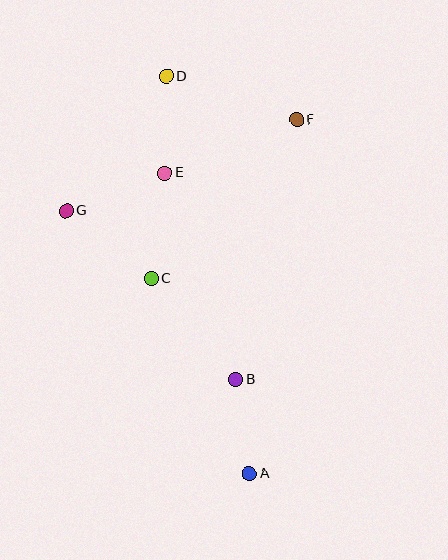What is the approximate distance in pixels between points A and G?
The distance between A and G is approximately 320 pixels.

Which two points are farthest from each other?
Points A and D are farthest from each other.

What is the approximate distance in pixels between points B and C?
The distance between B and C is approximately 131 pixels.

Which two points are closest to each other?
Points A and B are closest to each other.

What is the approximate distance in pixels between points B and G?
The distance between B and G is approximately 239 pixels.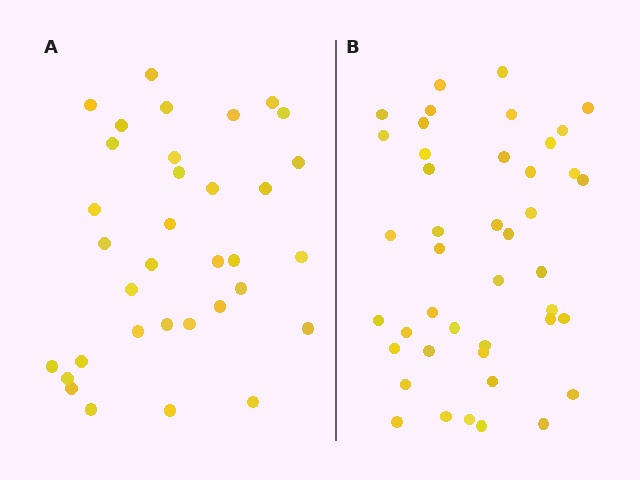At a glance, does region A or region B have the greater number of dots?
Region B (the right region) has more dots.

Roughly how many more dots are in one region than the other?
Region B has roughly 8 or so more dots than region A.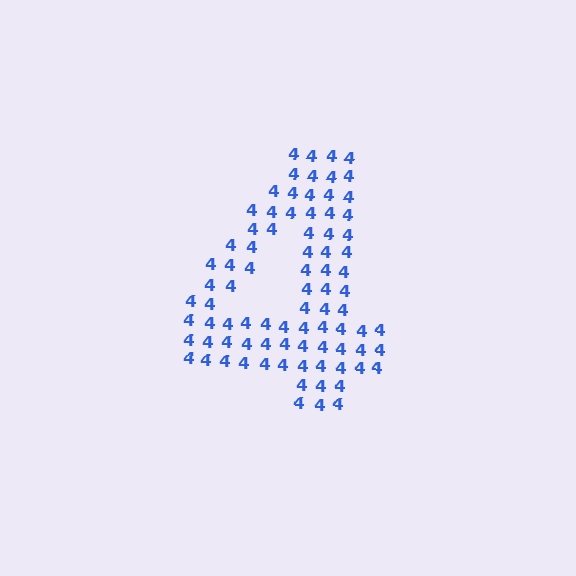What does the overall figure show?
The overall figure shows the digit 4.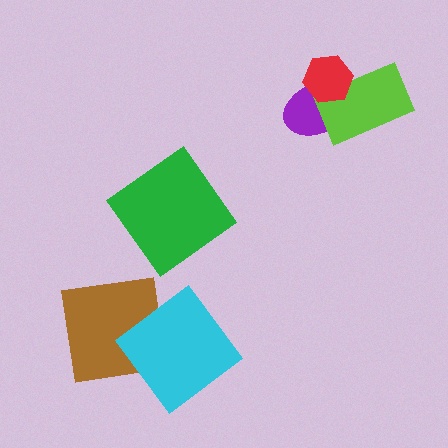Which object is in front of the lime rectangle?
The red hexagon is in front of the lime rectangle.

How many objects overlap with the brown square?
1 object overlaps with the brown square.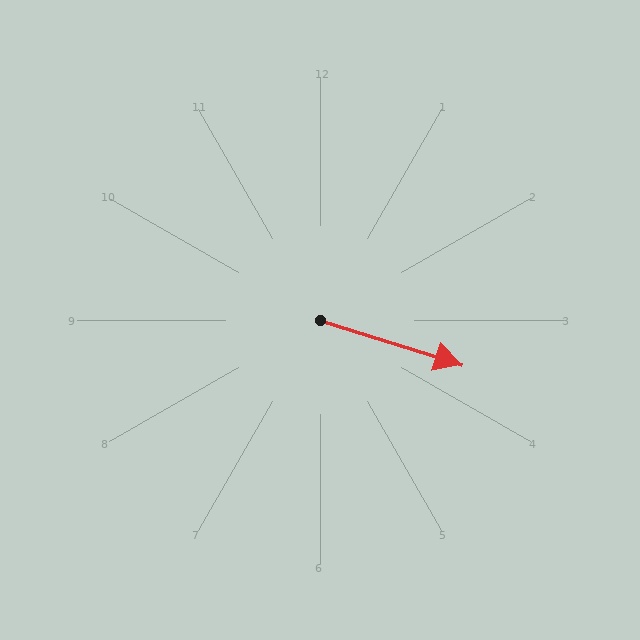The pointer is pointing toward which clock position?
Roughly 4 o'clock.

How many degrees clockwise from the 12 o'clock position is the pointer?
Approximately 107 degrees.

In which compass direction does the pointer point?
East.